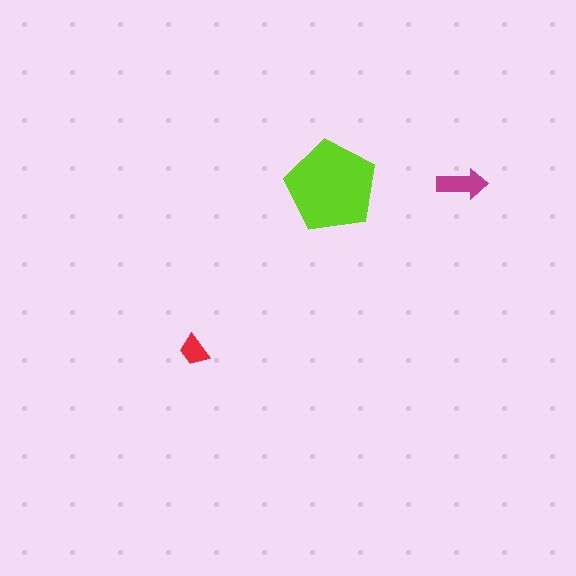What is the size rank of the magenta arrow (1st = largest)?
2nd.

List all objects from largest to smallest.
The lime pentagon, the magenta arrow, the red trapezoid.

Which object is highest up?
The magenta arrow is topmost.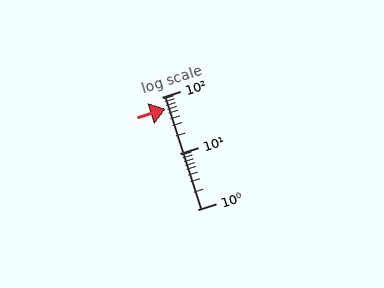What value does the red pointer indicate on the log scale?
The pointer indicates approximately 62.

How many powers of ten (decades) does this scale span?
The scale spans 2 decades, from 1 to 100.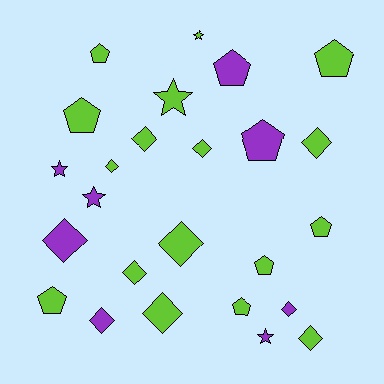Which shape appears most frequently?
Diamond, with 11 objects.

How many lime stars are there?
There are 2 lime stars.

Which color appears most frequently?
Lime, with 17 objects.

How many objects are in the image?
There are 25 objects.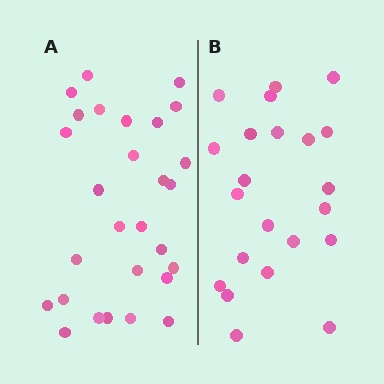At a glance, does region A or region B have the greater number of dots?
Region A (the left region) has more dots.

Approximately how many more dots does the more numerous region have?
Region A has about 6 more dots than region B.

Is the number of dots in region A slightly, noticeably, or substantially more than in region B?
Region A has noticeably more, but not dramatically so. The ratio is roughly 1.3 to 1.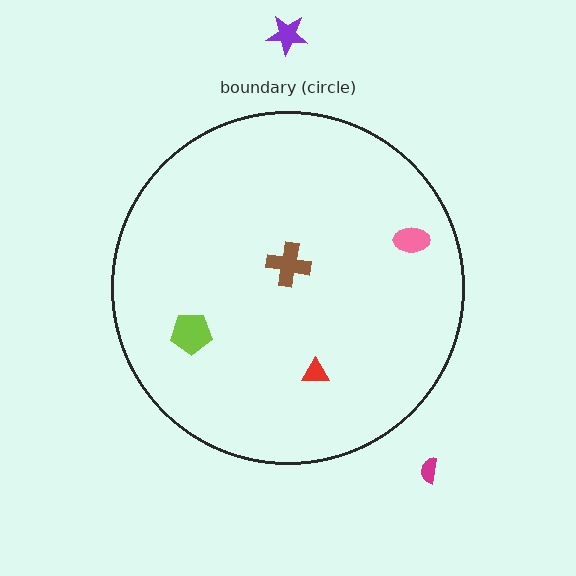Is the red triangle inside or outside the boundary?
Inside.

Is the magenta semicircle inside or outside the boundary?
Outside.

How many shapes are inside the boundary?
4 inside, 2 outside.